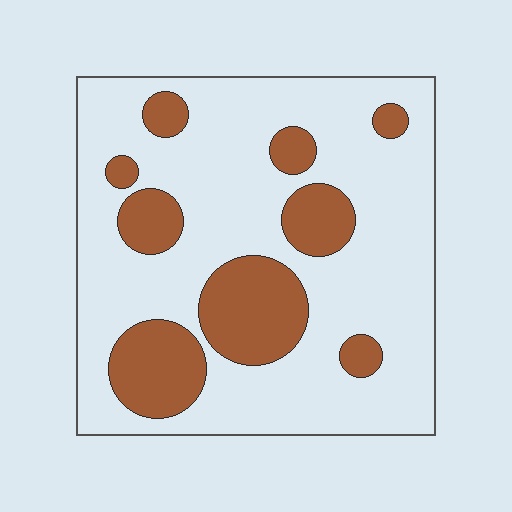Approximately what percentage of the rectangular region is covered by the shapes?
Approximately 25%.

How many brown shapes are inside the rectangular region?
9.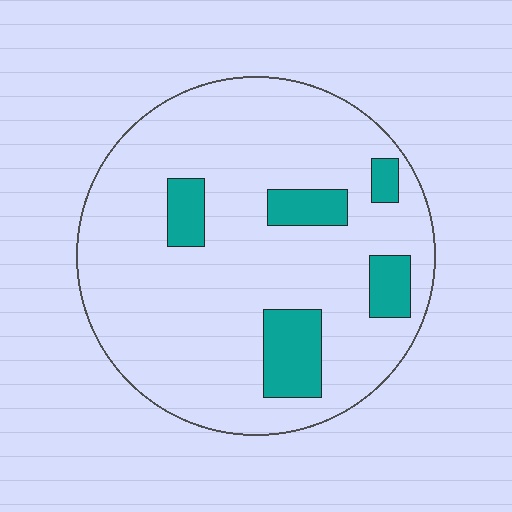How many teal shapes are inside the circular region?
5.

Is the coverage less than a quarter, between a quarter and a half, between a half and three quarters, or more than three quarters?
Less than a quarter.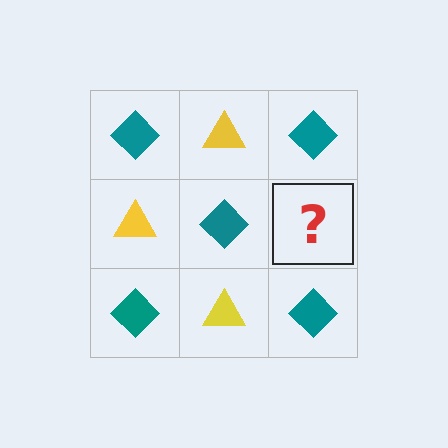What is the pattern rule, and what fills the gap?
The rule is that it alternates teal diamond and yellow triangle in a checkerboard pattern. The gap should be filled with a yellow triangle.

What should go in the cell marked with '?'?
The missing cell should contain a yellow triangle.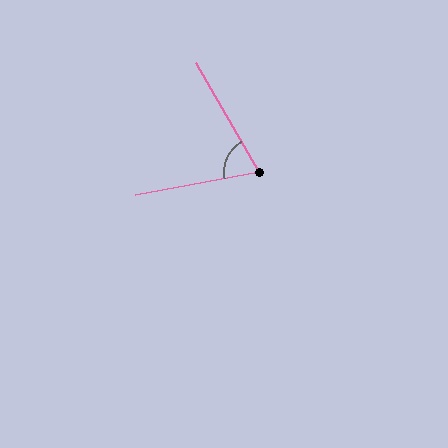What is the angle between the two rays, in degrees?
Approximately 70 degrees.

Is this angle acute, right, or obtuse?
It is acute.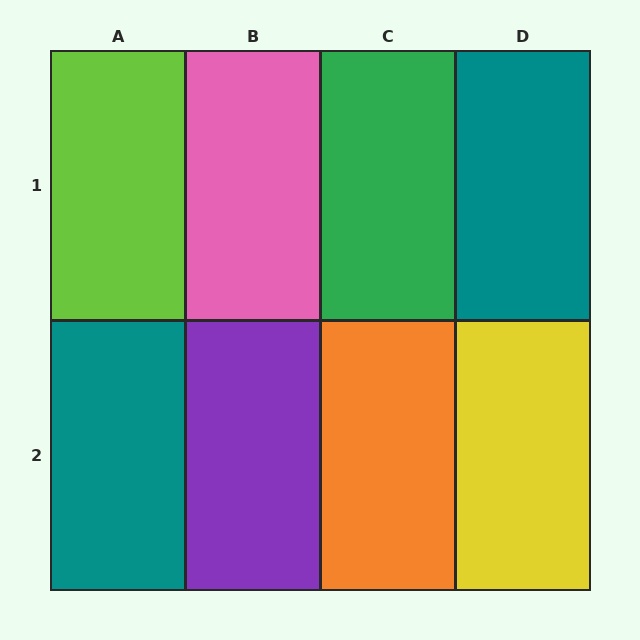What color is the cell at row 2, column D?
Yellow.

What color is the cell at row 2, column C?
Orange.